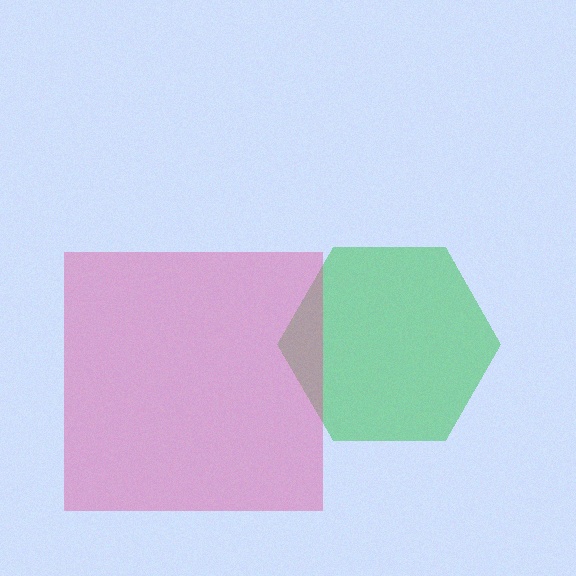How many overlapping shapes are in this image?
There are 2 overlapping shapes in the image.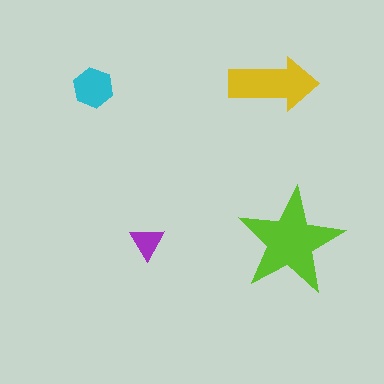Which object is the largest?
The lime star.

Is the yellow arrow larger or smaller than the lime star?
Smaller.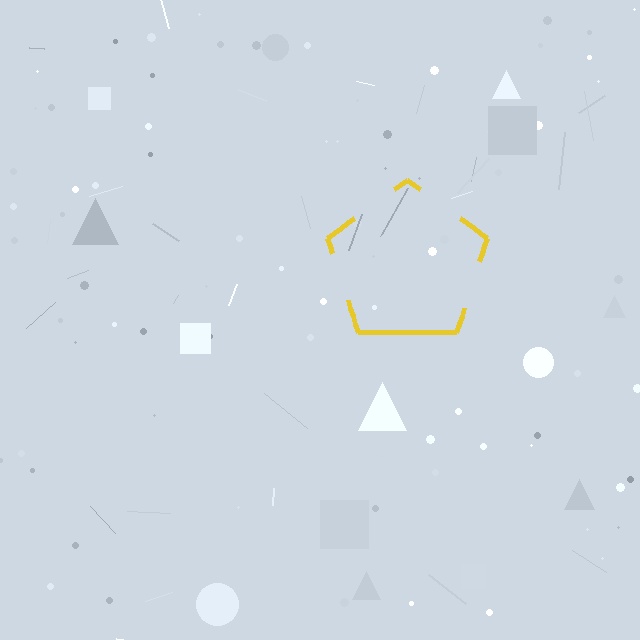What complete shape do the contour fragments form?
The contour fragments form a pentagon.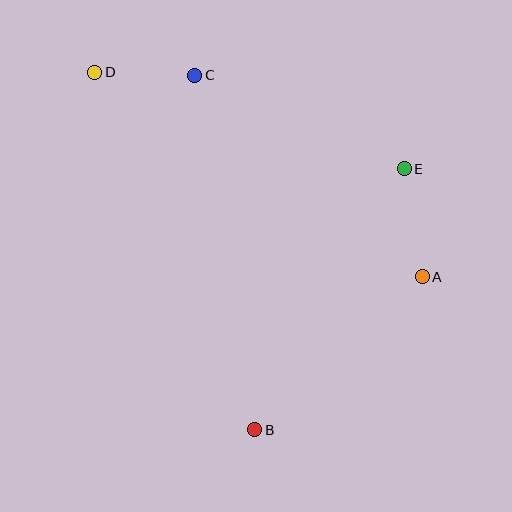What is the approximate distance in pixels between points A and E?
The distance between A and E is approximately 109 pixels.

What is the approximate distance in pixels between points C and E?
The distance between C and E is approximately 230 pixels.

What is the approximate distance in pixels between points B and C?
The distance between B and C is approximately 360 pixels.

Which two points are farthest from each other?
Points B and D are farthest from each other.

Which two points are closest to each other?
Points C and D are closest to each other.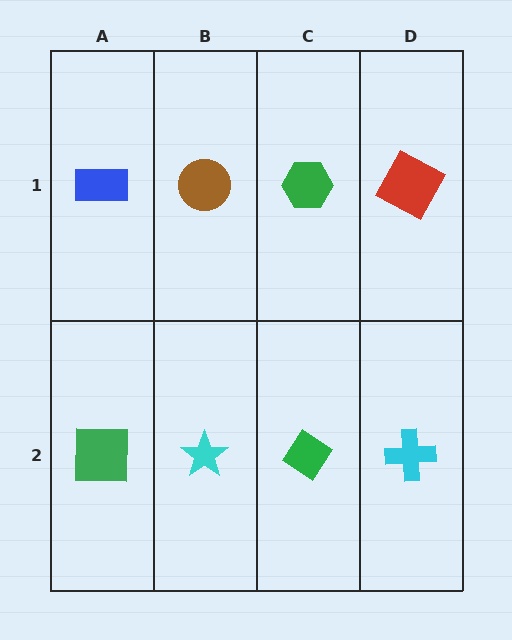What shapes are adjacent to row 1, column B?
A cyan star (row 2, column B), a blue rectangle (row 1, column A), a green hexagon (row 1, column C).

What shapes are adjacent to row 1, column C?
A green diamond (row 2, column C), a brown circle (row 1, column B), a red square (row 1, column D).